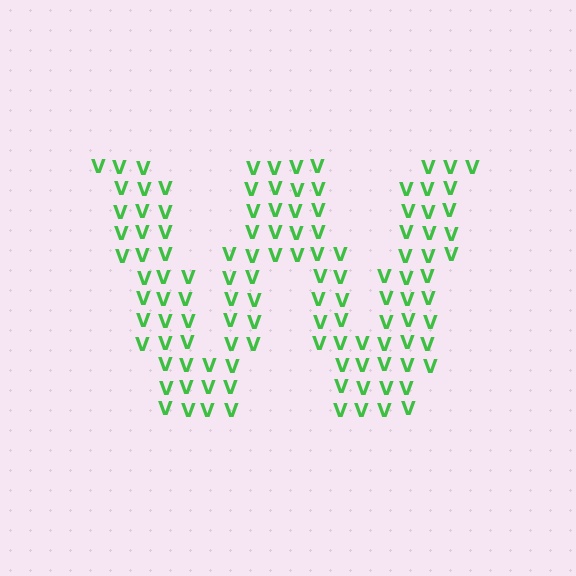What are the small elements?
The small elements are letter V's.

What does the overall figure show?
The overall figure shows the letter W.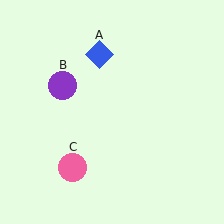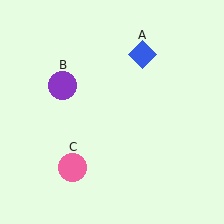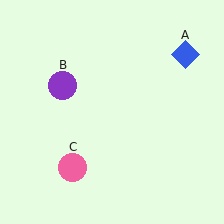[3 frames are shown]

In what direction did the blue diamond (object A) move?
The blue diamond (object A) moved right.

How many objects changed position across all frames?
1 object changed position: blue diamond (object A).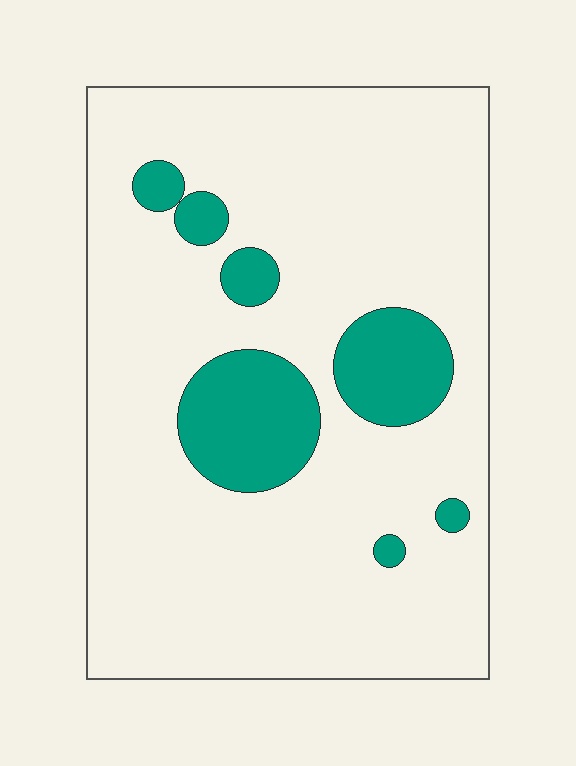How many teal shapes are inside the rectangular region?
7.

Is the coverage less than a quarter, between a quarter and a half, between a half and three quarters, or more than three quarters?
Less than a quarter.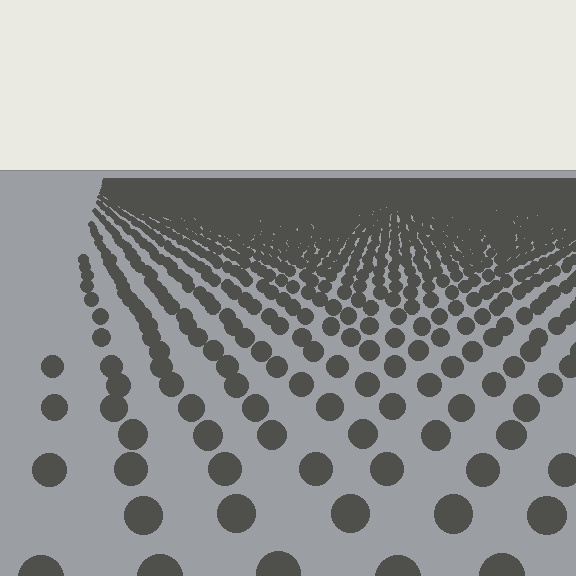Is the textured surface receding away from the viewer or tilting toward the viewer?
The surface is receding away from the viewer. Texture elements get smaller and denser toward the top.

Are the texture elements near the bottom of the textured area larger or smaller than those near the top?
Larger. Near the bottom, elements are closer to the viewer and appear at a bigger on-screen size.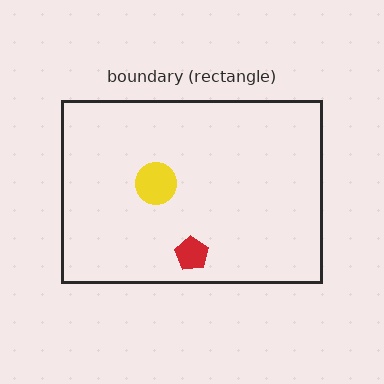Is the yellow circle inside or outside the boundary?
Inside.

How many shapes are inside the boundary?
2 inside, 0 outside.